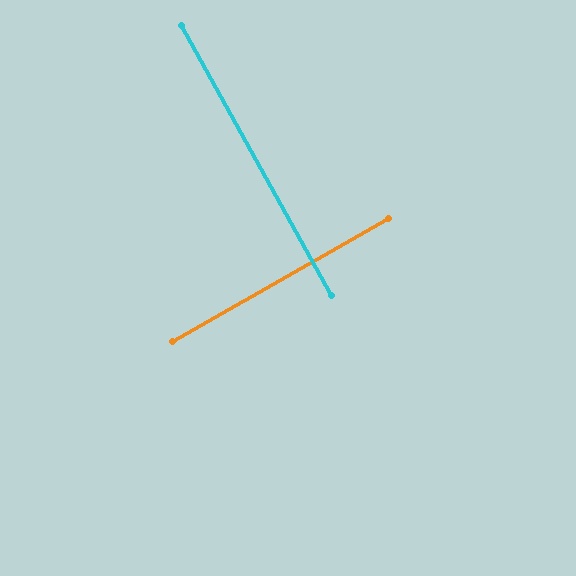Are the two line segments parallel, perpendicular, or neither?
Perpendicular — they meet at approximately 89°.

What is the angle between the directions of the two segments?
Approximately 89 degrees.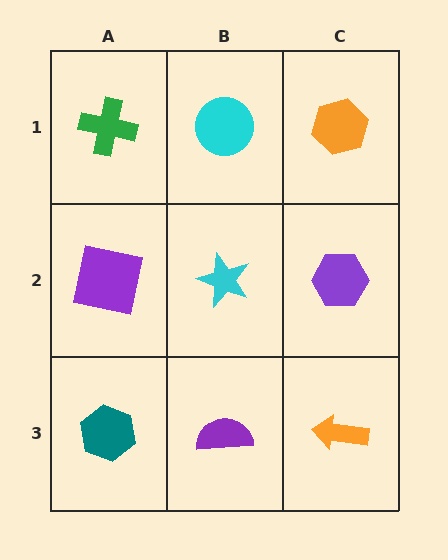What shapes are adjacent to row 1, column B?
A cyan star (row 2, column B), a green cross (row 1, column A), an orange hexagon (row 1, column C).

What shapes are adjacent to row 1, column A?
A purple square (row 2, column A), a cyan circle (row 1, column B).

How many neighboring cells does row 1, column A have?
2.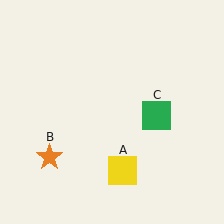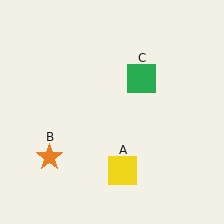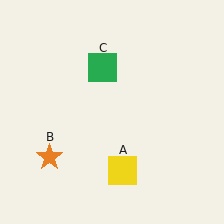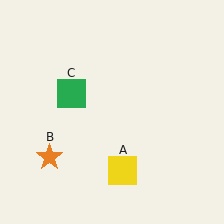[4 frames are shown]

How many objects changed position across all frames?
1 object changed position: green square (object C).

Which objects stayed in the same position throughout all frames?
Yellow square (object A) and orange star (object B) remained stationary.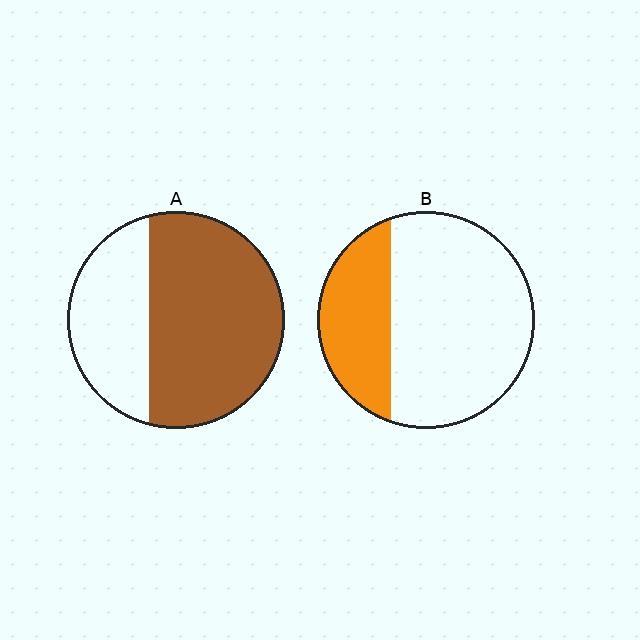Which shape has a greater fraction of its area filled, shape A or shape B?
Shape A.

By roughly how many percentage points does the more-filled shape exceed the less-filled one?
By roughly 35 percentage points (A over B).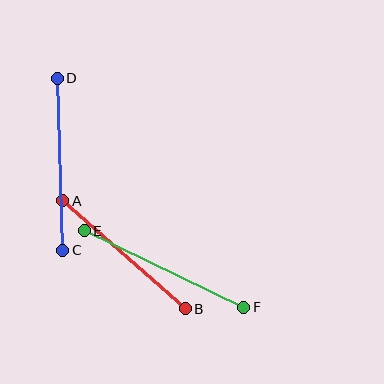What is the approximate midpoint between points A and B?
The midpoint is at approximately (124, 255) pixels.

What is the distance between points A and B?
The distance is approximately 163 pixels.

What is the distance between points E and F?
The distance is approximately 177 pixels.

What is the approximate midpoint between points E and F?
The midpoint is at approximately (164, 269) pixels.